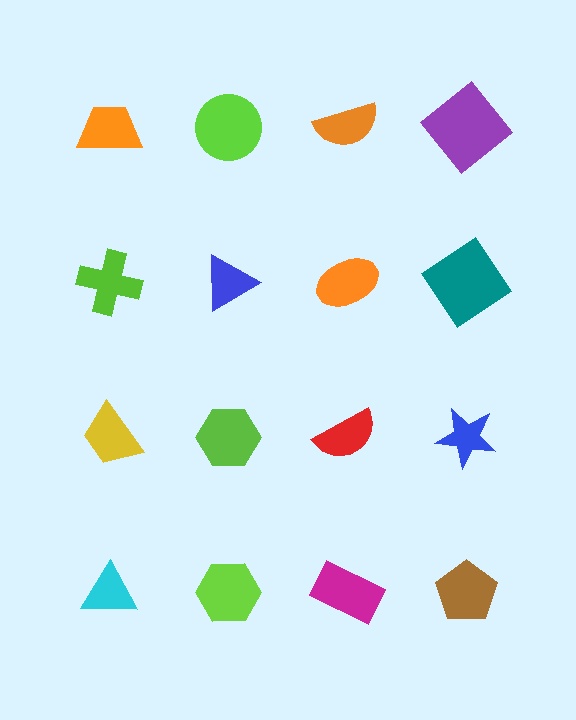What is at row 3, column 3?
A red semicircle.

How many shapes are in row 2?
4 shapes.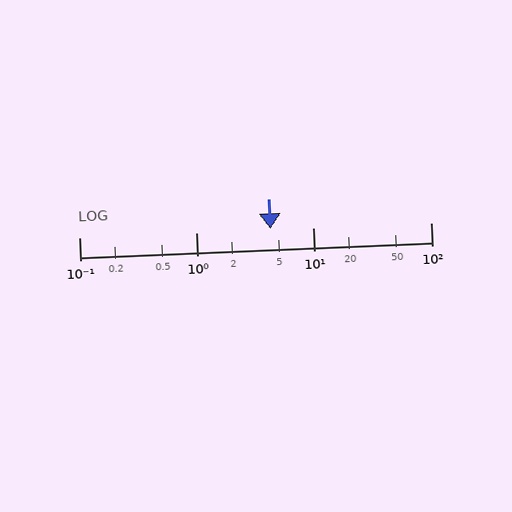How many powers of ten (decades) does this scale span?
The scale spans 3 decades, from 0.1 to 100.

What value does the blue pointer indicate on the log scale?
The pointer indicates approximately 4.3.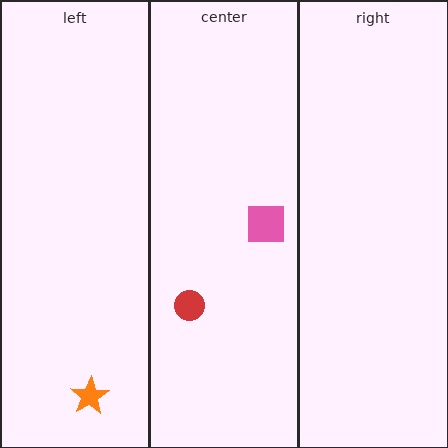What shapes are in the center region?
The pink square, the red circle.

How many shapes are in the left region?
1.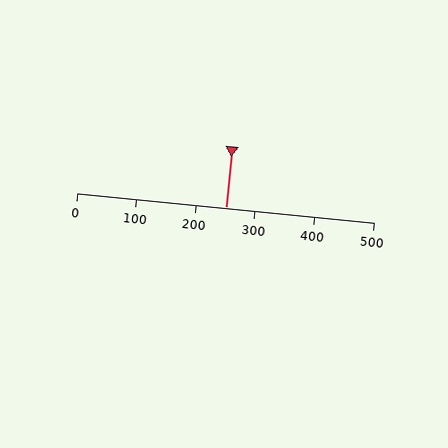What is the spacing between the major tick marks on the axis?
The major ticks are spaced 100 apart.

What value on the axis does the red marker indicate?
The marker indicates approximately 250.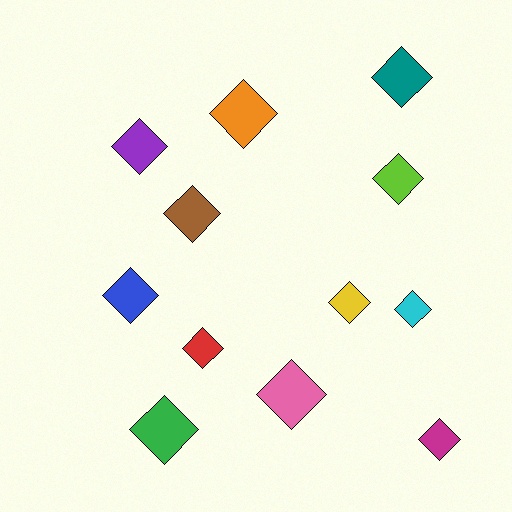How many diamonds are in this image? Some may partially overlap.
There are 12 diamonds.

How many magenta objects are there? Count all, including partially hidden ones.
There is 1 magenta object.